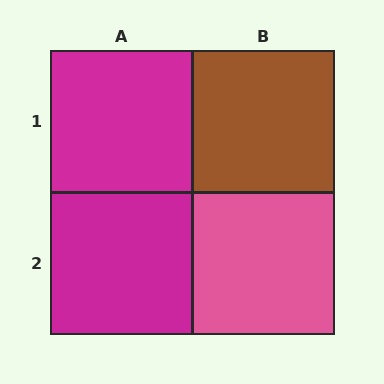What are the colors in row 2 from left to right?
Magenta, pink.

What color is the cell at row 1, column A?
Magenta.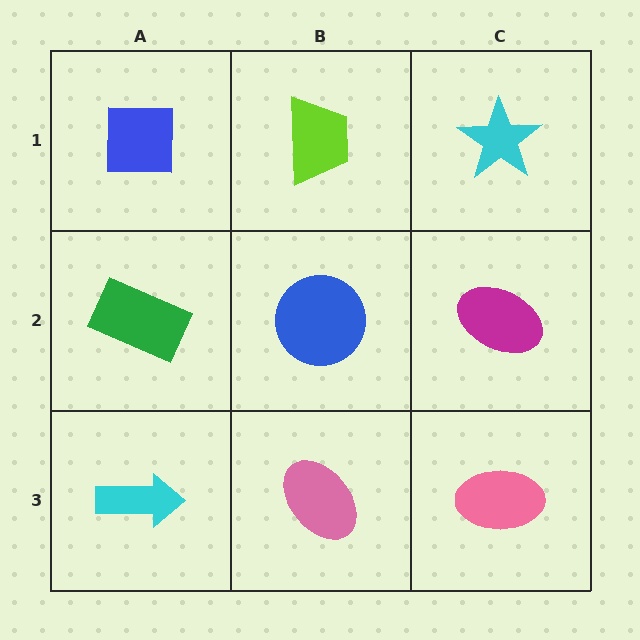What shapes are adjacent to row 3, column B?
A blue circle (row 2, column B), a cyan arrow (row 3, column A), a pink ellipse (row 3, column C).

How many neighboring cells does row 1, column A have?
2.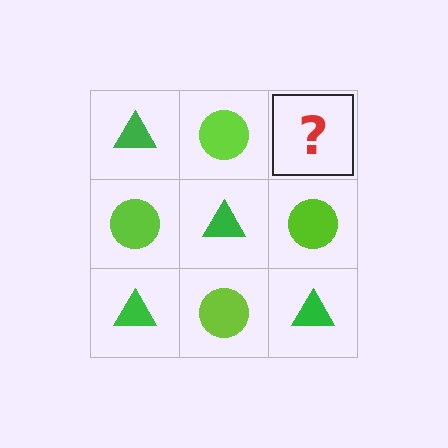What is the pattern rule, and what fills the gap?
The rule is that it alternates green triangle and lime circle in a checkerboard pattern. The gap should be filled with a green triangle.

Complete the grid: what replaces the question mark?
The question mark should be replaced with a green triangle.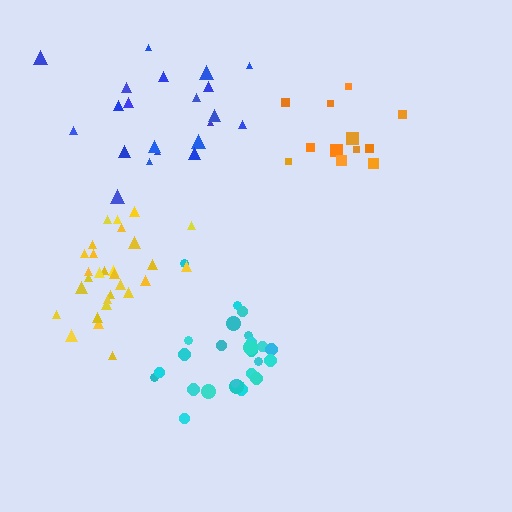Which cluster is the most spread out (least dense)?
Blue.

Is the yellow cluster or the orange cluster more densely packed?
Yellow.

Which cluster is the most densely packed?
Yellow.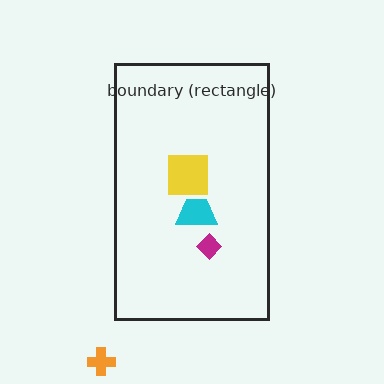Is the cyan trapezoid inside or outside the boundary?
Inside.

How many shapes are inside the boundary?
3 inside, 1 outside.